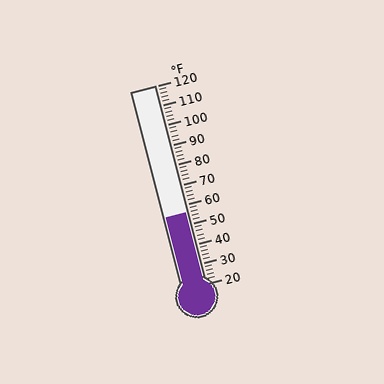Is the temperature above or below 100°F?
The temperature is below 100°F.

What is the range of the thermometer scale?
The thermometer scale ranges from 20°F to 120°F.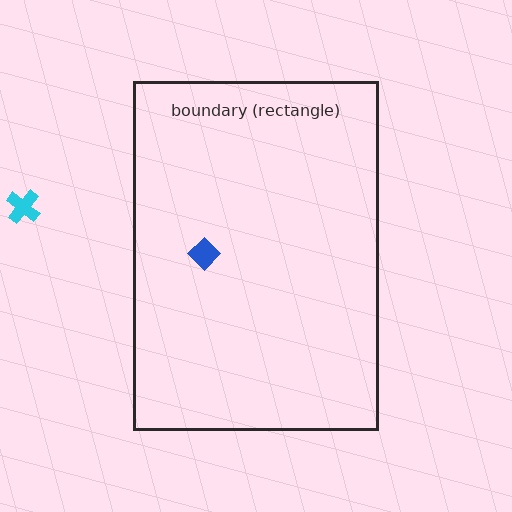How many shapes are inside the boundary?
1 inside, 1 outside.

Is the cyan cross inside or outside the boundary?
Outside.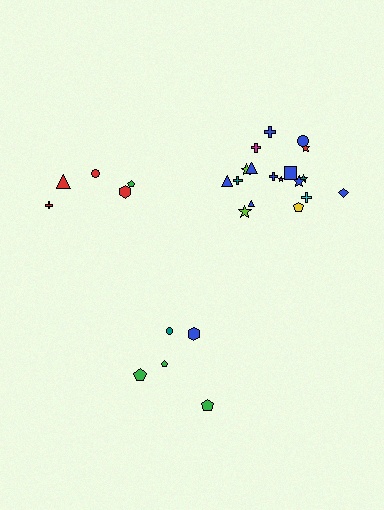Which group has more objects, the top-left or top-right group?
The top-right group.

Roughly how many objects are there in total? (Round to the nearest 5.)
Roughly 30 objects in total.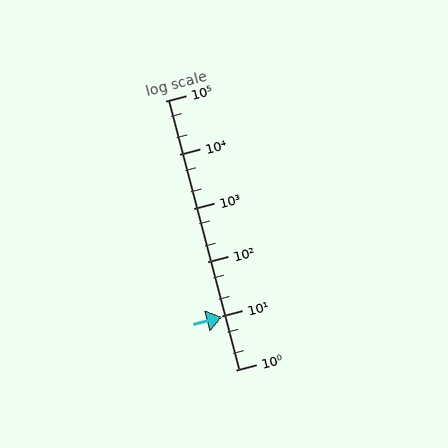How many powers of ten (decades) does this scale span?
The scale spans 5 decades, from 1 to 100000.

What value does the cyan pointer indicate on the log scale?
The pointer indicates approximately 9.6.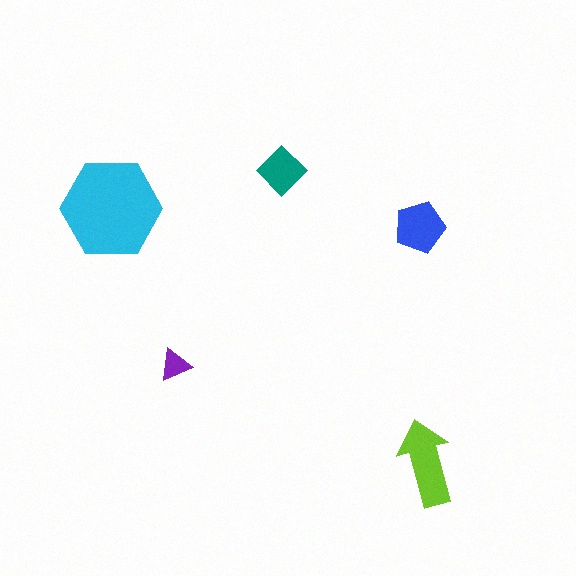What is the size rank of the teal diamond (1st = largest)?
4th.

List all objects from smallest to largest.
The purple triangle, the teal diamond, the blue pentagon, the lime arrow, the cyan hexagon.